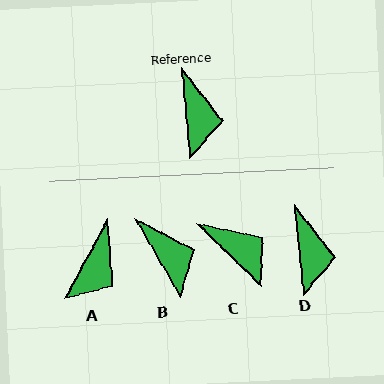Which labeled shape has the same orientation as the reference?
D.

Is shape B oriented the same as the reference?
No, it is off by about 25 degrees.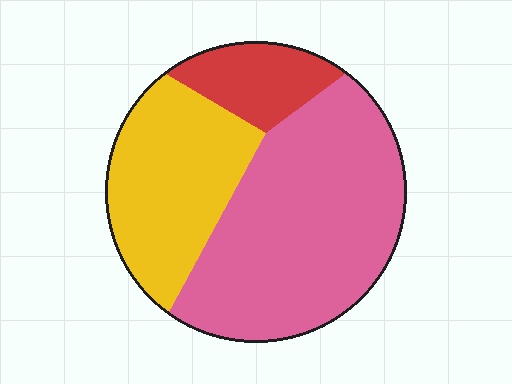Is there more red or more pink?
Pink.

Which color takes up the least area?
Red, at roughly 15%.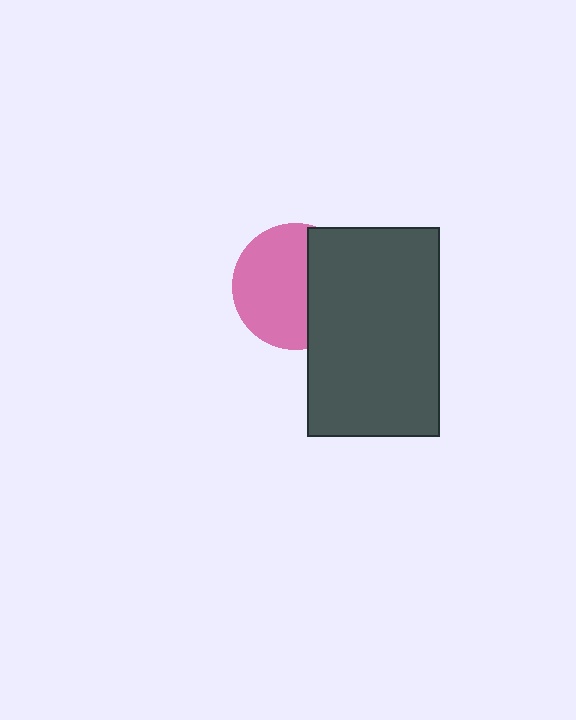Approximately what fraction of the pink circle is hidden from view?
Roughly 38% of the pink circle is hidden behind the dark gray rectangle.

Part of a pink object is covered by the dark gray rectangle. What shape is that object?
It is a circle.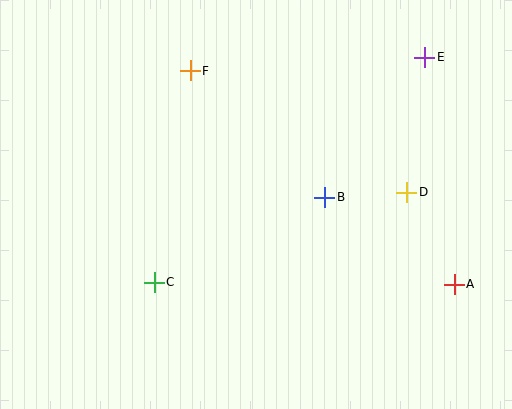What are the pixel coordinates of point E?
Point E is at (425, 57).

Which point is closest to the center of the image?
Point B at (325, 197) is closest to the center.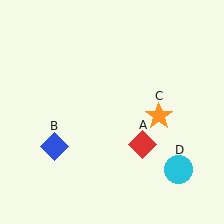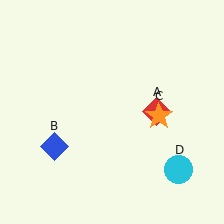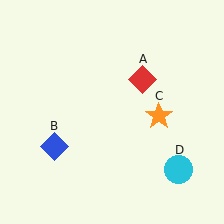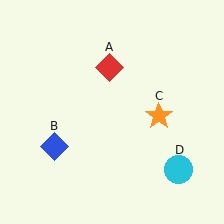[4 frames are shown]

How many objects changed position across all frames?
1 object changed position: red diamond (object A).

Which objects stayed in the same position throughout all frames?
Blue diamond (object B) and orange star (object C) and cyan circle (object D) remained stationary.